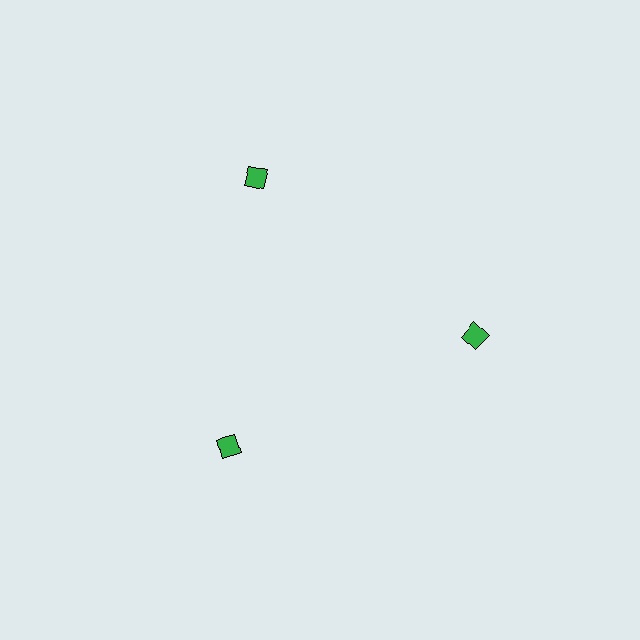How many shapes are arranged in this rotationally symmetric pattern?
There are 3 shapes, arranged in 3 groups of 1.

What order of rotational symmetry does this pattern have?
This pattern has 3-fold rotational symmetry.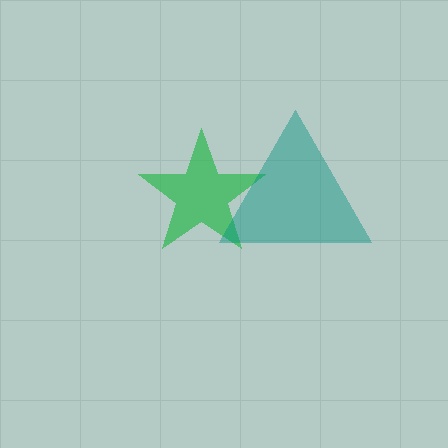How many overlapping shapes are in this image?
There are 2 overlapping shapes in the image.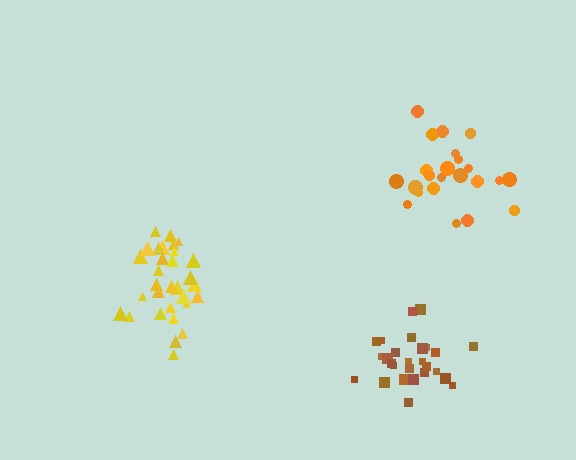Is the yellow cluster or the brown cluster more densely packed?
Yellow.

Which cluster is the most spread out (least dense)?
Orange.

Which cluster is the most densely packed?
Yellow.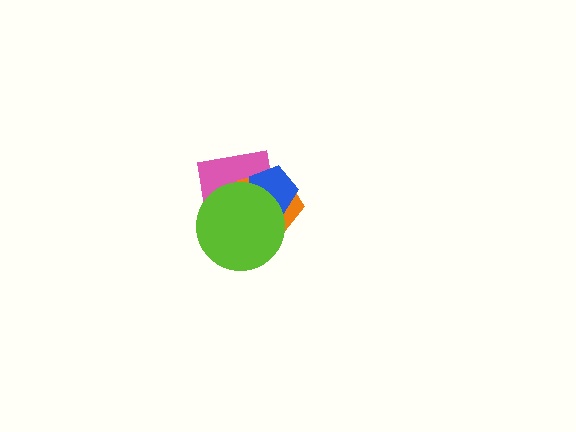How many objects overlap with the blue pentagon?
3 objects overlap with the blue pentagon.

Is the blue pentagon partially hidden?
Yes, it is partially covered by another shape.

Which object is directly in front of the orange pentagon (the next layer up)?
The blue pentagon is directly in front of the orange pentagon.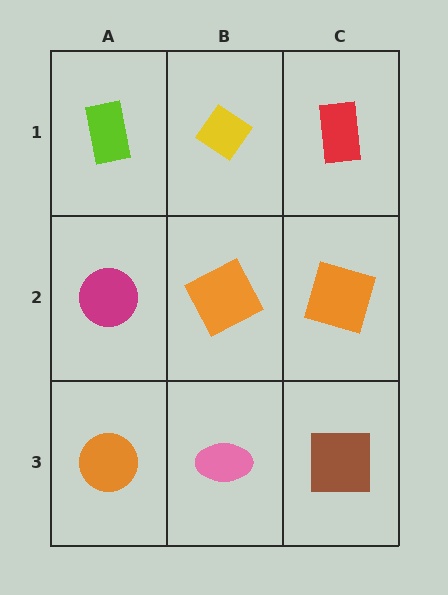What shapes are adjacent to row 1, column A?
A magenta circle (row 2, column A), a yellow diamond (row 1, column B).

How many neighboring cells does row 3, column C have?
2.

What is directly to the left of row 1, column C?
A yellow diamond.